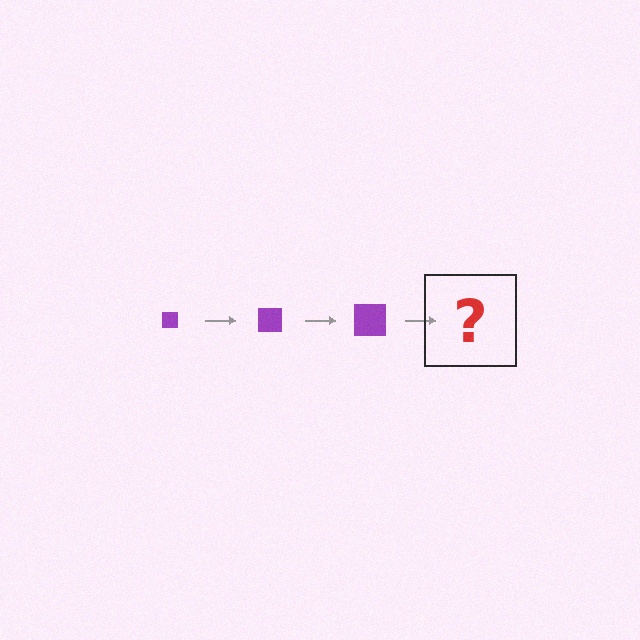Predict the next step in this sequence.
The next step is a purple square, larger than the previous one.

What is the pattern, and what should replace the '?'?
The pattern is that the square gets progressively larger each step. The '?' should be a purple square, larger than the previous one.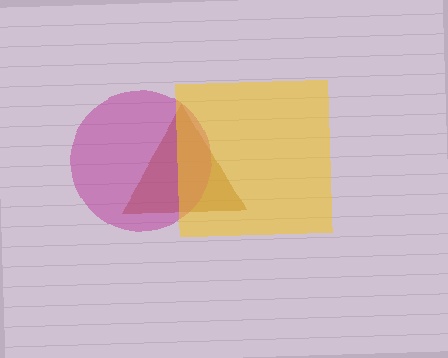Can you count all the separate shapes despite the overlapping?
Yes, there are 3 separate shapes.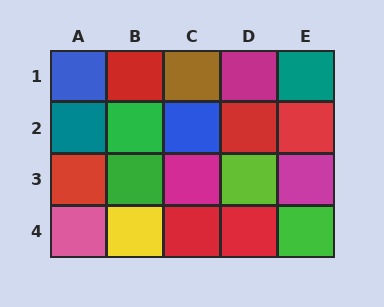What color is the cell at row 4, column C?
Red.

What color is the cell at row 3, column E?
Magenta.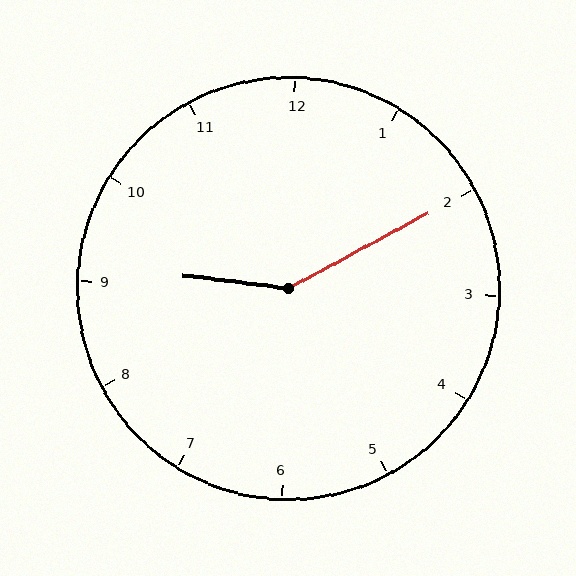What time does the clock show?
9:10.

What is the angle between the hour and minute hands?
Approximately 145 degrees.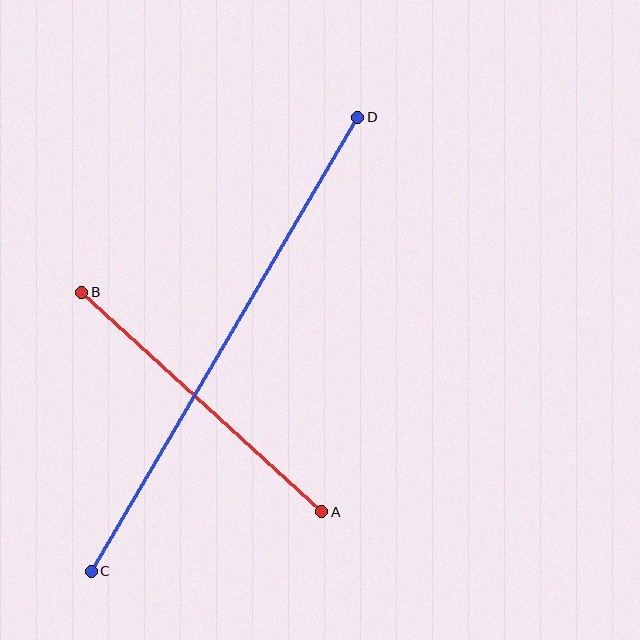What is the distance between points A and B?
The distance is approximately 325 pixels.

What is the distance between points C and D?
The distance is approximately 527 pixels.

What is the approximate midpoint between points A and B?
The midpoint is at approximately (202, 402) pixels.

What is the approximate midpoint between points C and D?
The midpoint is at approximately (224, 344) pixels.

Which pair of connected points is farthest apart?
Points C and D are farthest apart.